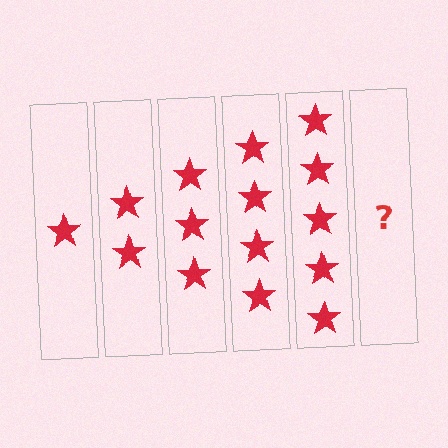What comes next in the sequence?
The next element should be 6 stars.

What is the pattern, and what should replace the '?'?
The pattern is that each step adds one more star. The '?' should be 6 stars.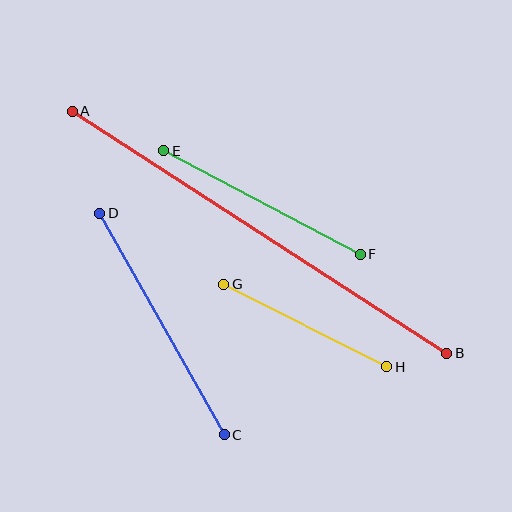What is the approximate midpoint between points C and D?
The midpoint is at approximately (162, 324) pixels.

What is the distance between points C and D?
The distance is approximately 254 pixels.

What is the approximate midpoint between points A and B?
The midpoint is at approximately (260, 232) pixels.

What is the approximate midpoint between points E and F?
The midpoint is at approximately (262, 202) pixels.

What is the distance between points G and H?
The distance is approximately 183 pixels.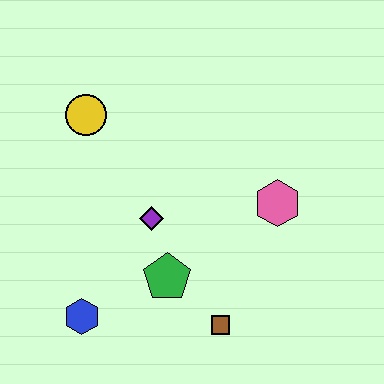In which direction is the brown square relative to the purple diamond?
The brown square is below the purple diamond.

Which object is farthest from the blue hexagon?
The pink hexagon is farthest from the blue hexagon.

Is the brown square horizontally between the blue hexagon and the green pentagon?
No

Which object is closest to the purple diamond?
The green pentagon is closest to the purple diamond.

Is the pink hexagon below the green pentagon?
No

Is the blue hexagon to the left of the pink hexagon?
Yes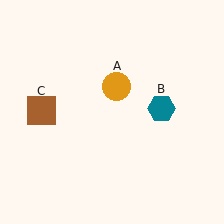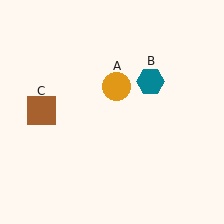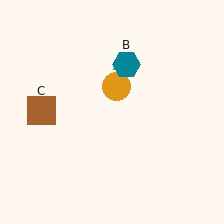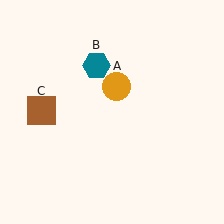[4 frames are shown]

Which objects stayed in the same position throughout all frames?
Orange circle (object A) and brown square (object C) remained stationary.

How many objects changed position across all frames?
1 object changed position: teal hexagon (object B).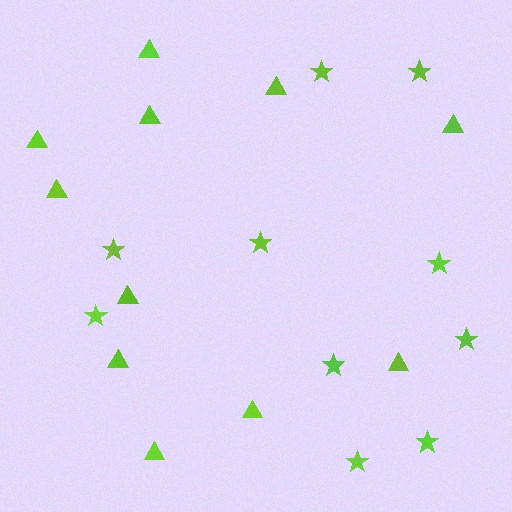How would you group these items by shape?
There are 2 groups: one group of triangles (11) and one group of stars (10).